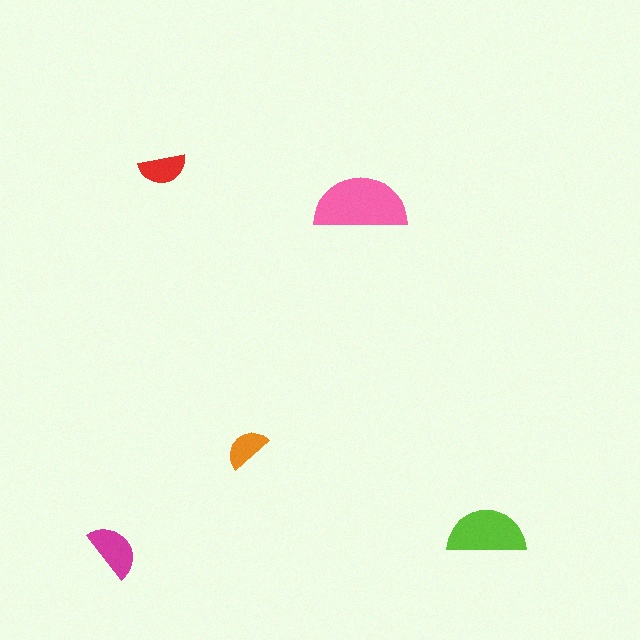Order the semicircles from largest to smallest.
the pink one, the lime one, the magenta one, the red one, the orange one.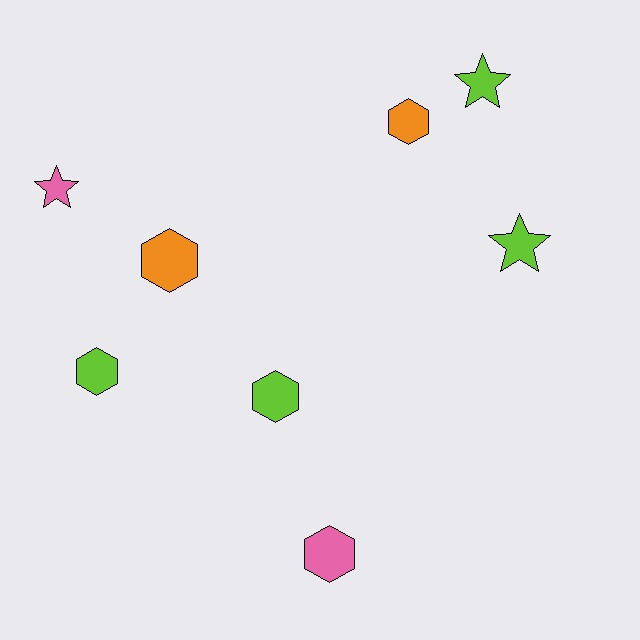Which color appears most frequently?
Lime, with 4 objects.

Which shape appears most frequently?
Hexagon, with 5 objects.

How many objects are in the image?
There are 8 objects.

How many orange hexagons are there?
There are 2 orange hexagons.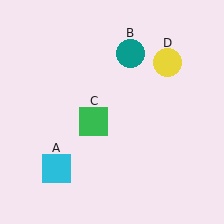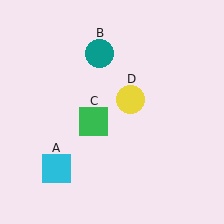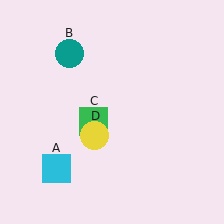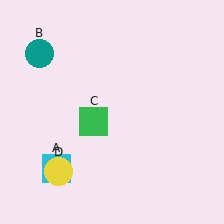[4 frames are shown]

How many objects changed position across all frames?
2 objects changed position: teal circle (object B), yellow circle (object D).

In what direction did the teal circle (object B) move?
The teal circle (object B) moved left.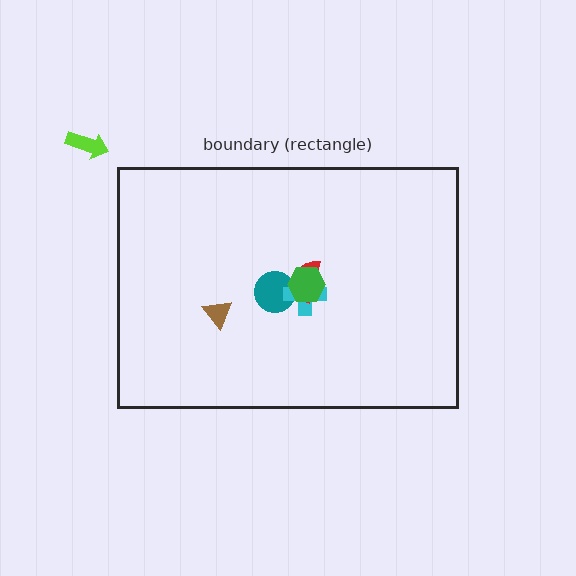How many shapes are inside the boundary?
5 inside, 1 outside.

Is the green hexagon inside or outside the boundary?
Inside.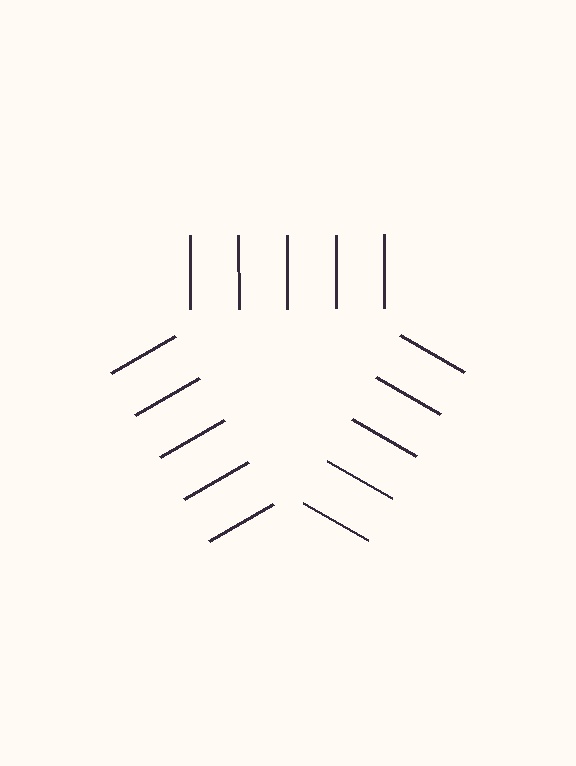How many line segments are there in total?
15 — 5 along each of the 3 edges.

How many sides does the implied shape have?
3 sides — the line-ends trace a triangle.